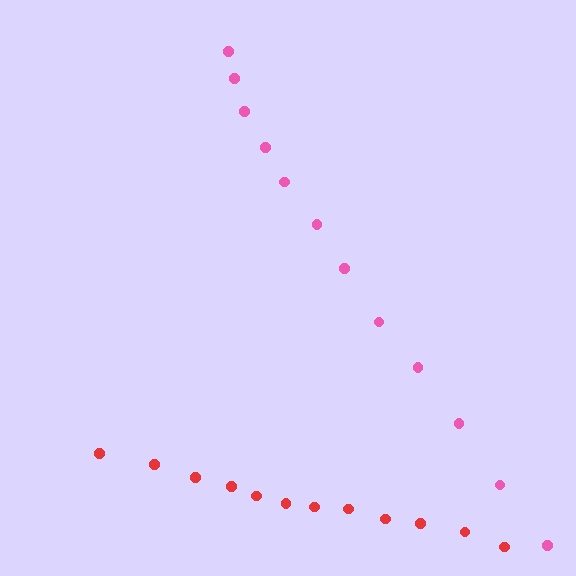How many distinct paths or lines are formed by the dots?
There are 2 distinct paths.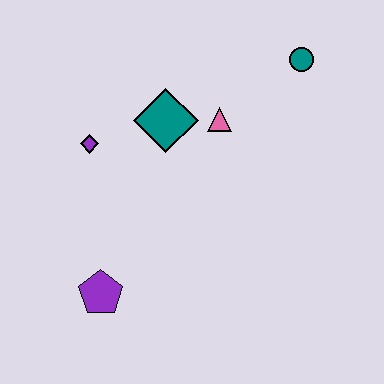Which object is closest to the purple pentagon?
The purple diamond is closest to the purple pentagon.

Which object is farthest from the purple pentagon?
The teal circle is farthest from the purple pentagon.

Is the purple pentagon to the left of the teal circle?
Yes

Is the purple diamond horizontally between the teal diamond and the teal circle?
No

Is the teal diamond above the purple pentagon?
Yes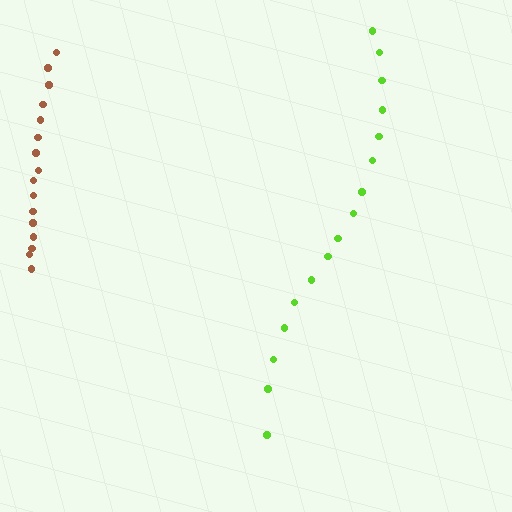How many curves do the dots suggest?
There are 2 distinct paths.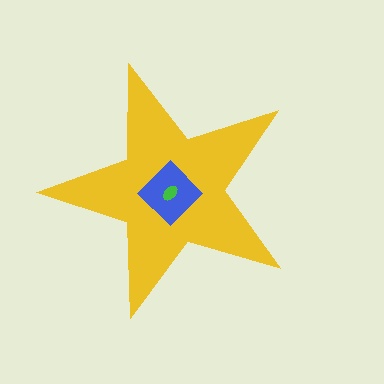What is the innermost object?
The green ellipse.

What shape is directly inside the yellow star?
The blue diamond.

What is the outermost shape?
The yellow star.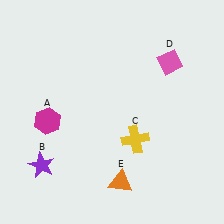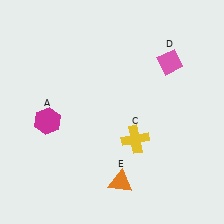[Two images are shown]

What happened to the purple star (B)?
The purple star (B) was removed in Image 2. It was in the bottom-left area of Image 1.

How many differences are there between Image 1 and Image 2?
There is 1 difference between the two images.